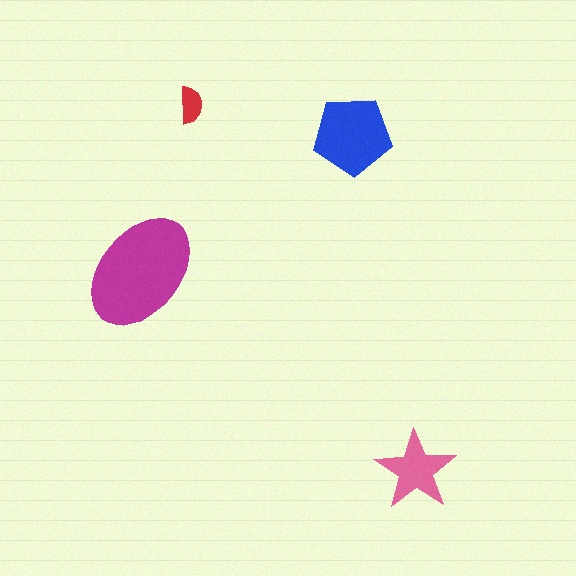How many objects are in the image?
There are 4 objects in the image.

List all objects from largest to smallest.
The magenta ellipse, the blue pentagon, the pink star, the red semicircle.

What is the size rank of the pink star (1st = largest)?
3rd.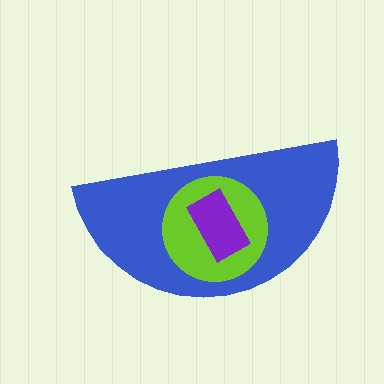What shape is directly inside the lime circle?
The purple rectangle.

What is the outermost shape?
The blue semicircle.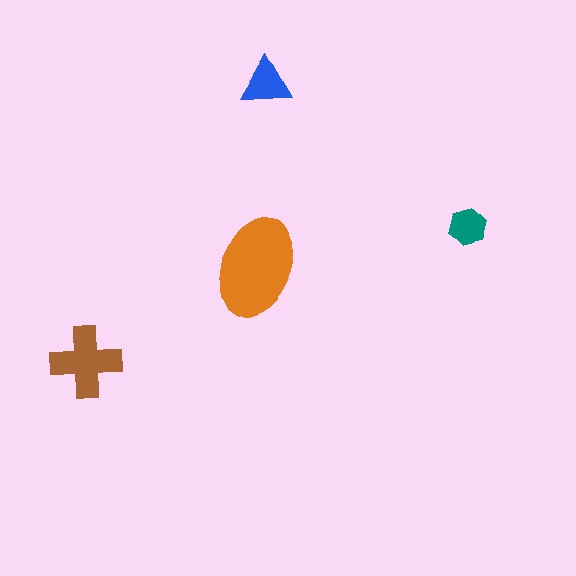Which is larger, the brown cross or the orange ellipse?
The orange ellipse.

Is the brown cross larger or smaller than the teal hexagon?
Larger.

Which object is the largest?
The orange ellipse.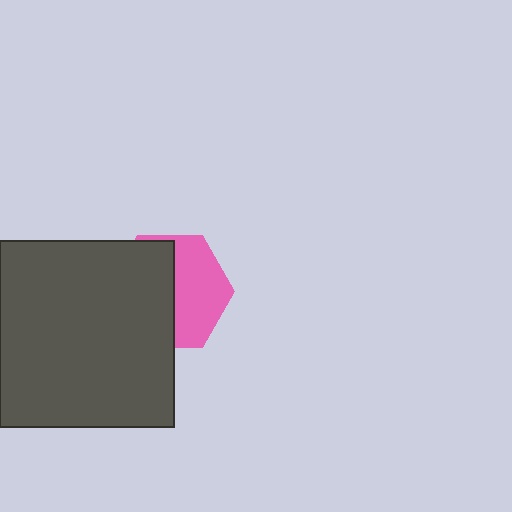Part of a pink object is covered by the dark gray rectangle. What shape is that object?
It is a hexagon.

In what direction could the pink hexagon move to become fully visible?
The pink hexagon could move right. That would shift it out from behind the dark gray rectangle entirely.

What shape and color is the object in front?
The object in front is a dark gray rectangle.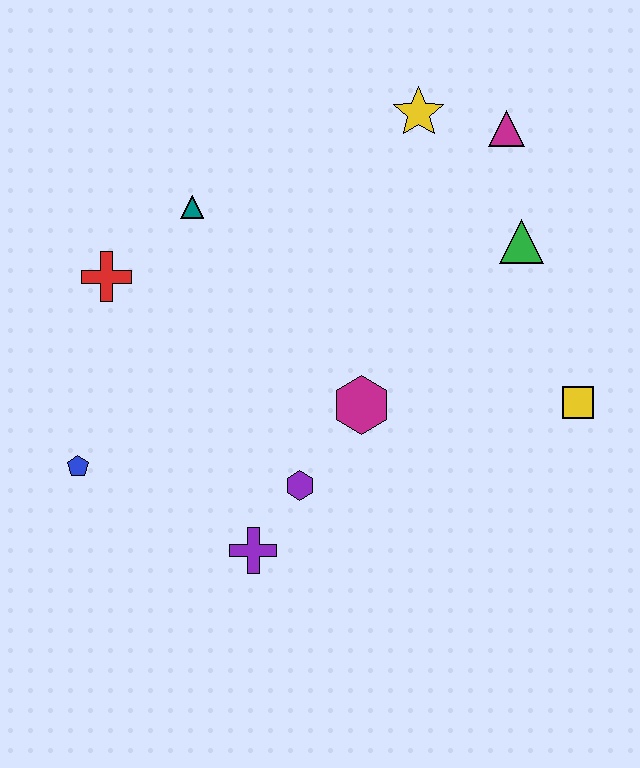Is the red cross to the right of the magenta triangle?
No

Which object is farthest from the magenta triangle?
The blue pentagon is farthest from the magenta triangle.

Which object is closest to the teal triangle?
The red cross is closest to the teal triangle.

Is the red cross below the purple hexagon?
No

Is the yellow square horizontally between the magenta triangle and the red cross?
No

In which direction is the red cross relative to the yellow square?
The red cross is to the left of the yellow square.